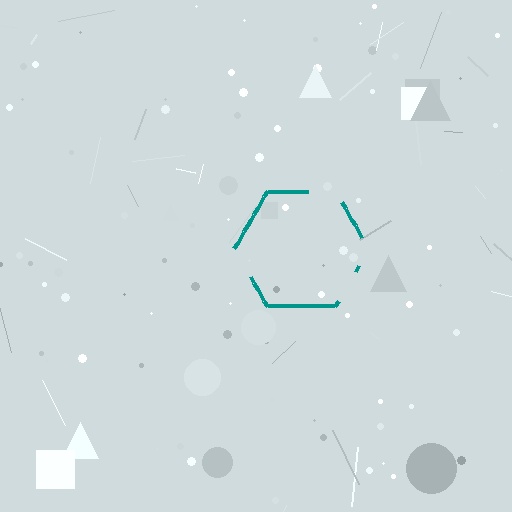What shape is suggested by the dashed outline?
The dashed outline suggests a hexagon.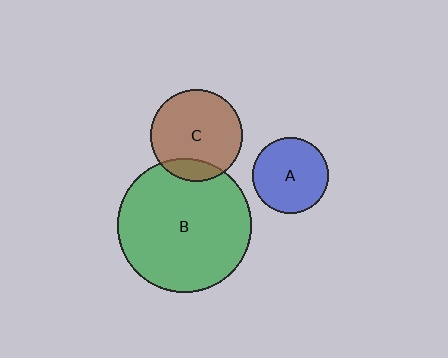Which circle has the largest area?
Circle B (green).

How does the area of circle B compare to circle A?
Approximately 3.1 times.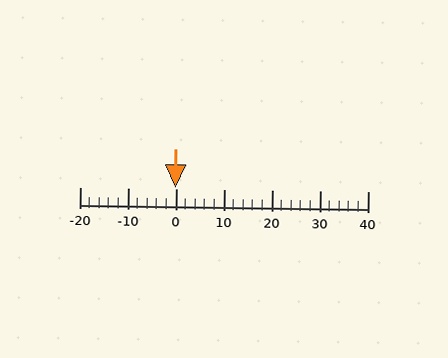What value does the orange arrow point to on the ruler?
The orange arrow points to approximately 0.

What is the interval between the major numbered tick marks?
The major tick marks are spaced 10 units apart.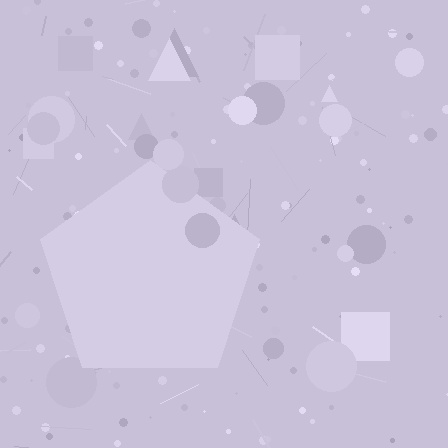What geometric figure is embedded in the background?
A pentagon is embedded in the background.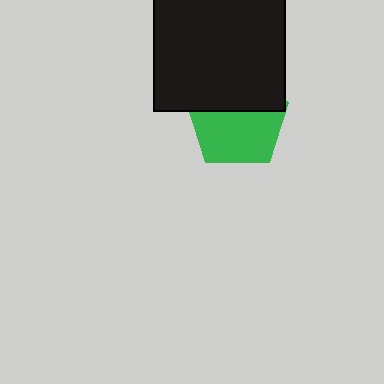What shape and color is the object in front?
The object in front is a black square.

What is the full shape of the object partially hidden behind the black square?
The partially hidden object is a green pentagon.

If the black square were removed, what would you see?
You would see the complete green pentagon.